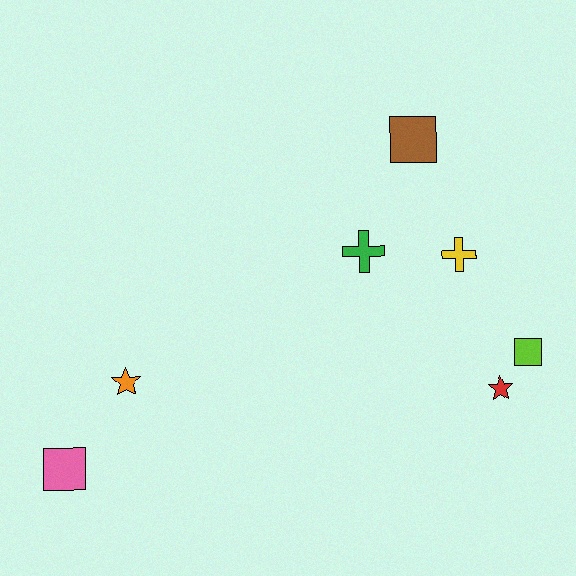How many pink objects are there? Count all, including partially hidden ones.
There is 1 pink object.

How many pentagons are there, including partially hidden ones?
There are no pentagons.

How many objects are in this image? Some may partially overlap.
There are 7 objects.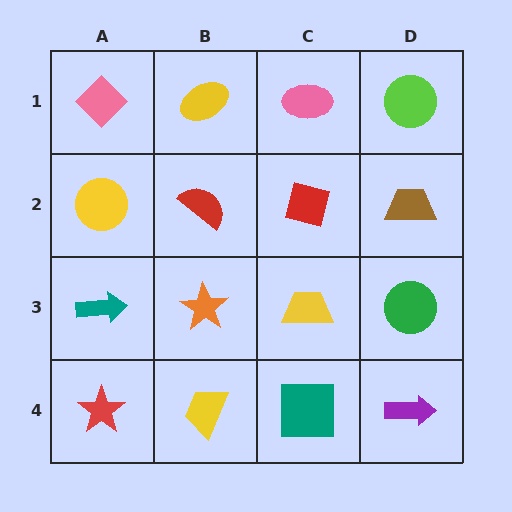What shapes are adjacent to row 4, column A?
A teal arrow (row 3, column A), a yellow trapezoid (row 4, column B).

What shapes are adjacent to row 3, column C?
A red diamond (row 2, column C), a teal square (row 4, column C), an orange star (row 3, column B), a green circle (row 3, column D).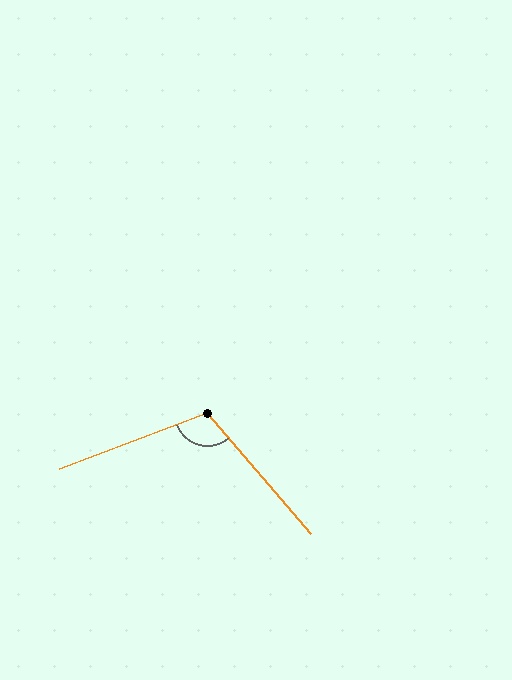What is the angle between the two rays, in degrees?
Approximately 110 degrees.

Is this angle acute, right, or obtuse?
It is obtuse.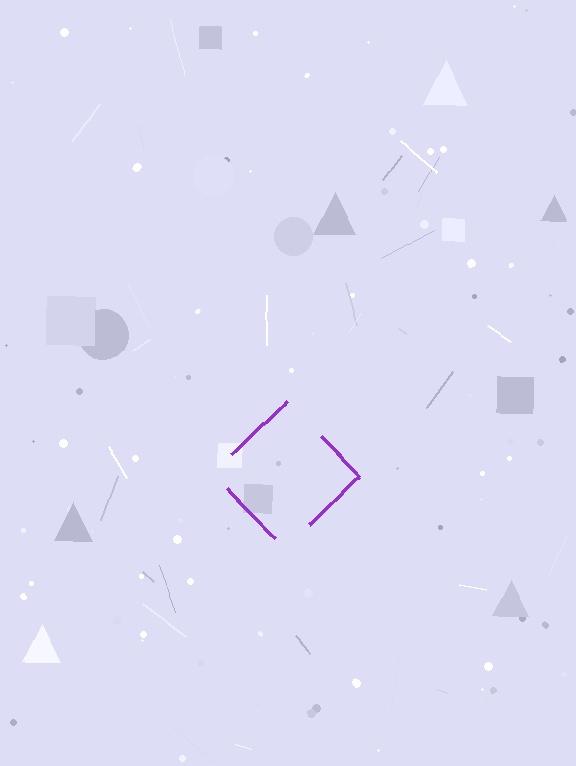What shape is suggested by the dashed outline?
The dashed outline suggests a diamond.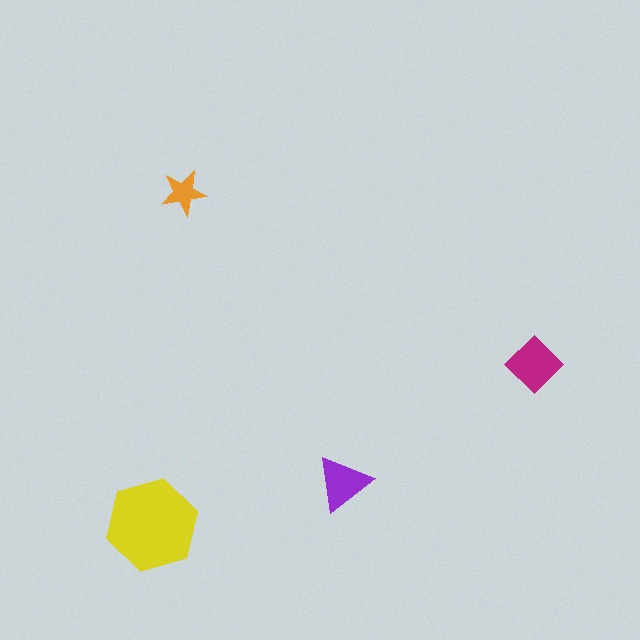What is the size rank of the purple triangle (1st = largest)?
3rd.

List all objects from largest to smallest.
The yellow hexagon, the magenta diamond, the purple triangle, the orange star.